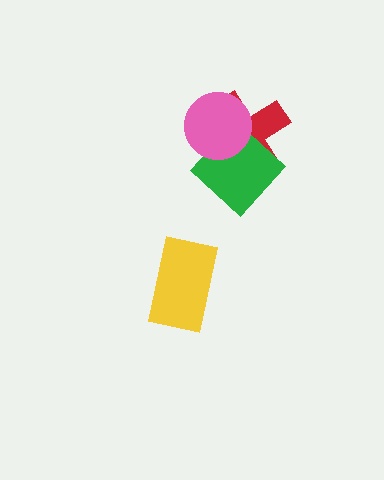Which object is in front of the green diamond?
The pink circle is in front of the green diamond.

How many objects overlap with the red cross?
2 objects overlap with the red cross.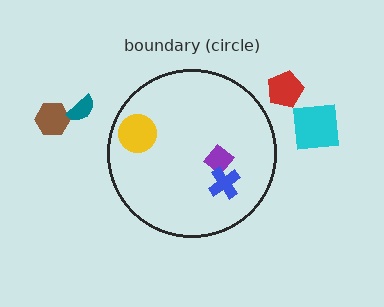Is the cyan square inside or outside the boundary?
Outside.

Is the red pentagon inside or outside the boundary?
Outside.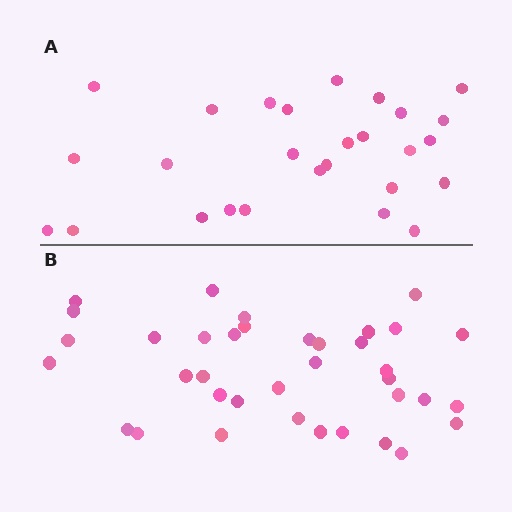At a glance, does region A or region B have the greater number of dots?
Region B (the bottom region) has more dots.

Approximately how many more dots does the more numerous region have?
Region B has roughly 10 or so more dots than region A.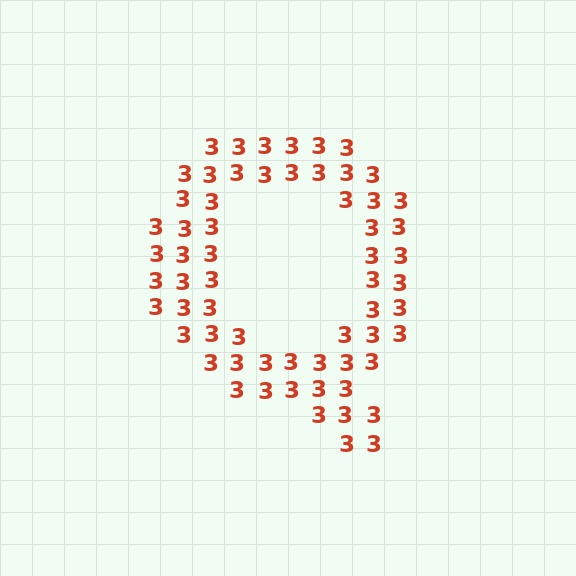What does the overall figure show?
The overall figure shows the letter Q.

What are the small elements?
The small elements are digit 3's.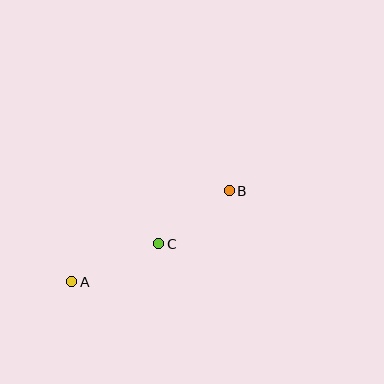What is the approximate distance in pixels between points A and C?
The distance between A and C is approximately 95 pixels.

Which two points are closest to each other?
Points B and C are closest to each other.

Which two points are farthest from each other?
Points A and B are farthest from each other.